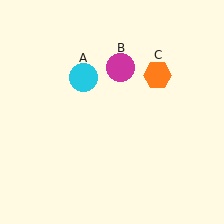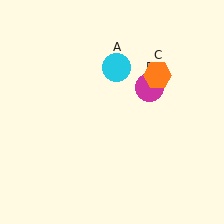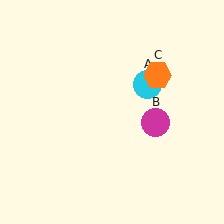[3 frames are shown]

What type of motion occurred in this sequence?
The cyan circle (object A), magenta circle (object B) rotated clockwise around the center of the scene.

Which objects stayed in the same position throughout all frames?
Orange hexagon (object C) remained stationary.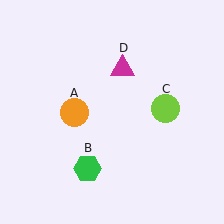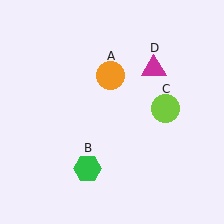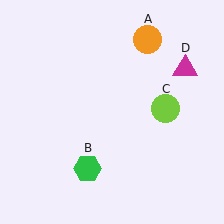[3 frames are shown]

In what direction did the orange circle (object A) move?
The orange circle (object A) moved up and to the right.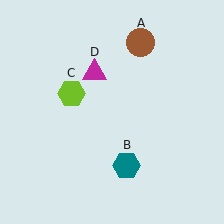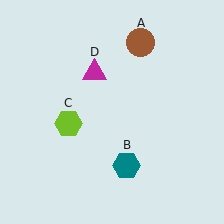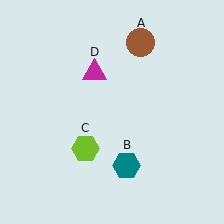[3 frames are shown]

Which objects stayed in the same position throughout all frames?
Brown circle (object A) and teal hexagon (object B) and magenta triangle (object D) remained stationary.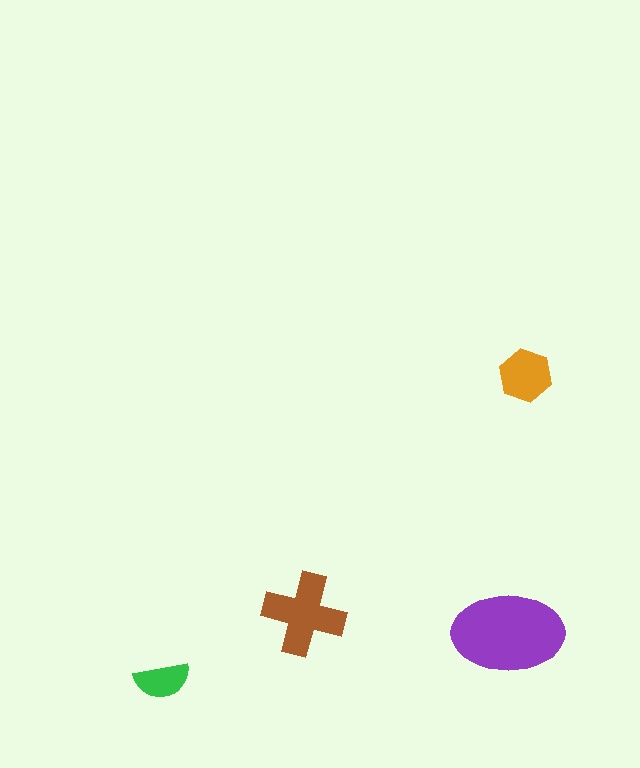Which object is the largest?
The purple ellipse.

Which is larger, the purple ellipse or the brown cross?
The purple ellipse.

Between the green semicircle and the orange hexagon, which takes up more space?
The orange hexagon.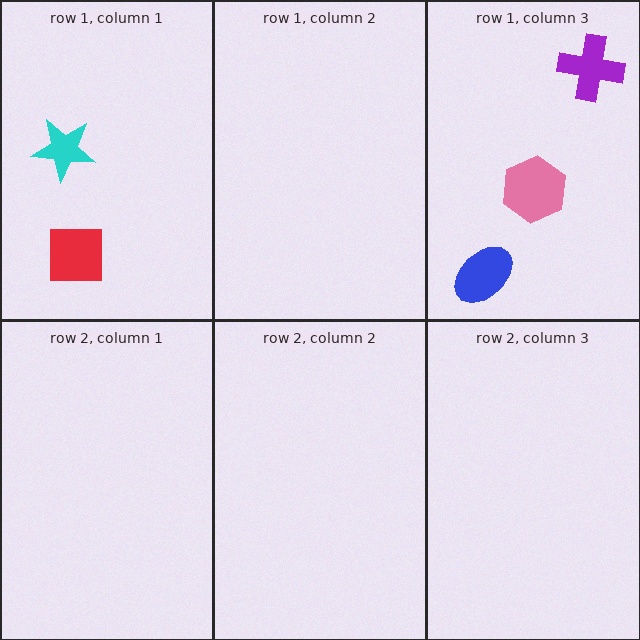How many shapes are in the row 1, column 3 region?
3.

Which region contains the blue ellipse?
The row 1, column 3 region.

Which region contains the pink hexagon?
The row 1, column 3 region.